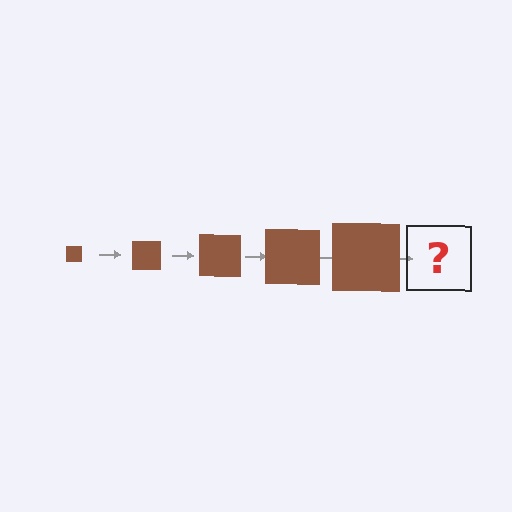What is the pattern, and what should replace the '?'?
The pattern is that the square gets progressively larger each step. The '?' should be a brown square, larger than the previous one.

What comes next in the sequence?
The next element should be a brown square, larger than the previous one.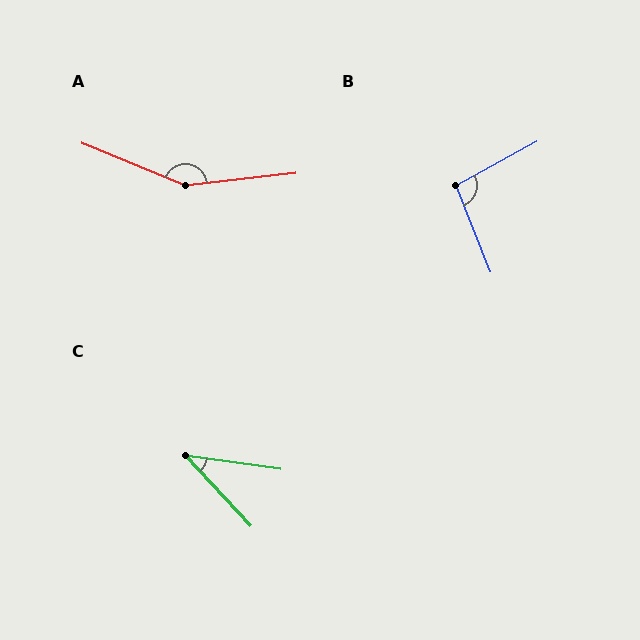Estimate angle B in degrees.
Approximately 97 degrees.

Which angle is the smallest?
C, at approximately 39 degrees.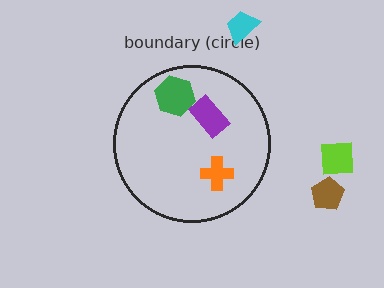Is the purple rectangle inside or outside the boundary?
Inside.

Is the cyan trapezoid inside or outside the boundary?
Outside.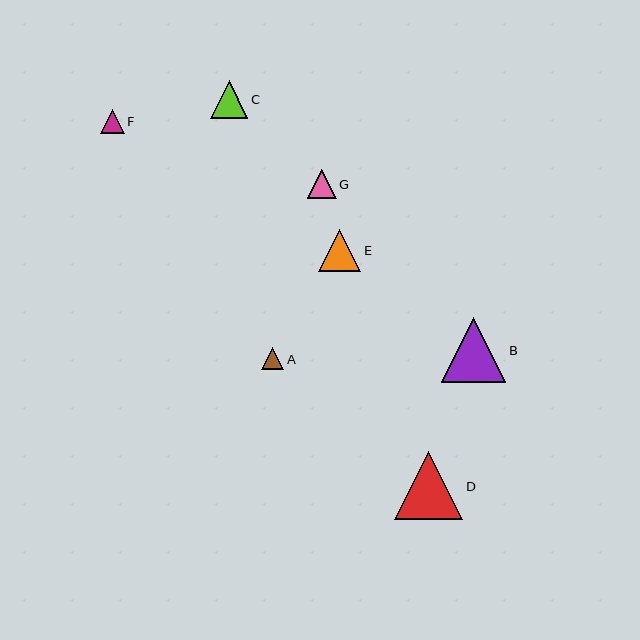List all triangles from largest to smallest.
From largest to smallest: D, B, E, C, G, F, A.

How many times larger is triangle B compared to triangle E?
Triangle B is approximately 1.5 times the size of triangle E.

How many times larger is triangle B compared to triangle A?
Triangle B is approximately 2.9 times the size of triangle A.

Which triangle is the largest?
Triangle D is the largest with a size of approximately 69 pixels.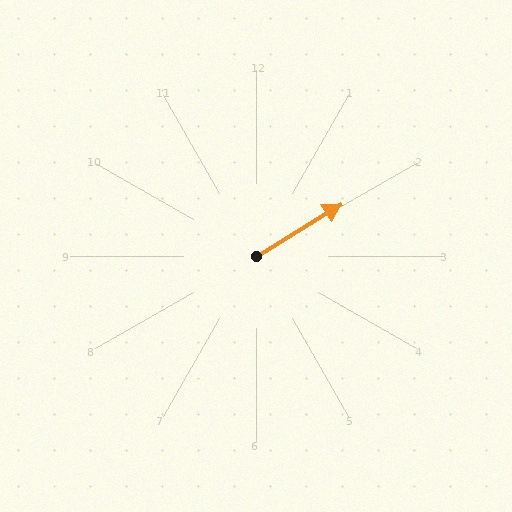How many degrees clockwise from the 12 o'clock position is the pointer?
Approximately 59 degrees.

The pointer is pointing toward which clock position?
Roughly 2 o'clock.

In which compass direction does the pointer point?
Northeast.